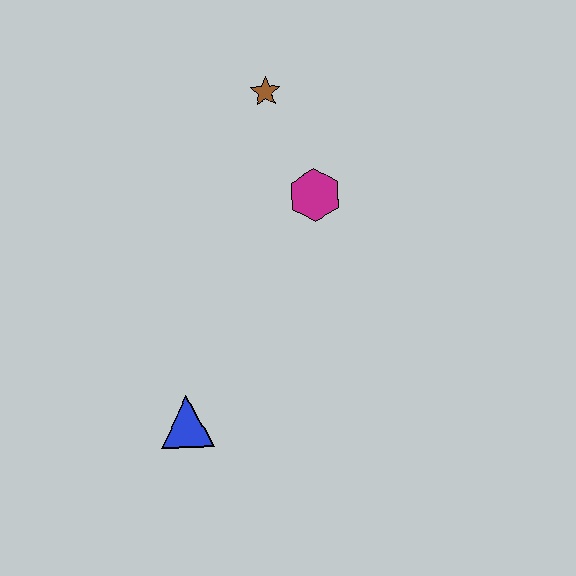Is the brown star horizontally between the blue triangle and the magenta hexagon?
Yes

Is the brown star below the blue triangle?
No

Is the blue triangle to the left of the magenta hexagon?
Yes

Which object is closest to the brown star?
The magenta hexagon is closest to the brown star.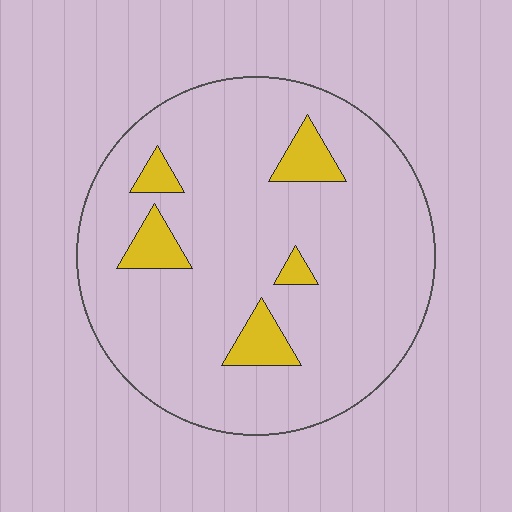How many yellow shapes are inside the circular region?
5.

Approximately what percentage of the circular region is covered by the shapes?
Approximately 10%.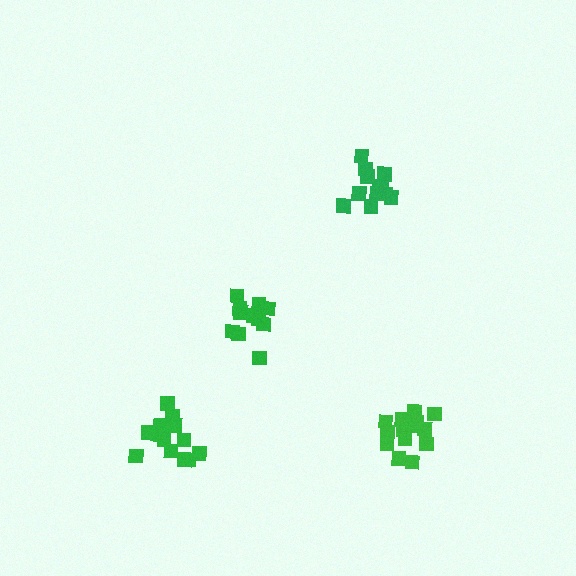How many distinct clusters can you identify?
There are 4 distinct clusters.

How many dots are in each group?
Group 1: 11 dots, Group 2: 14 dots, Group 3: 13 dots, Group 4: 14 dots (52 total).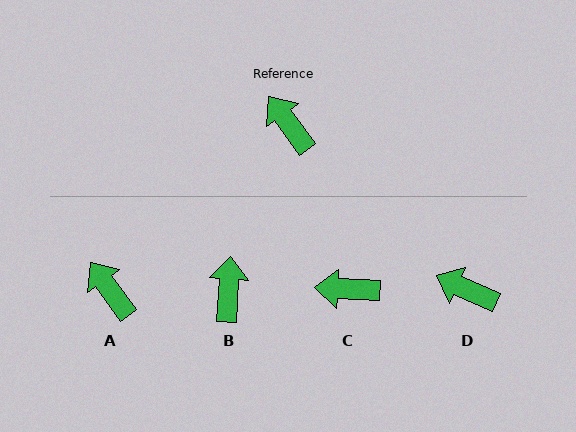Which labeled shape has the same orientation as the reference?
A.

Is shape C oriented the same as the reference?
No, it is off by about 52 degrees.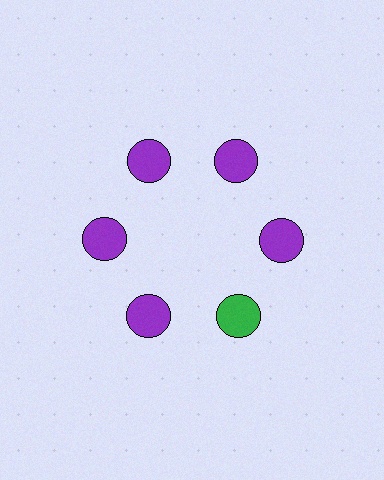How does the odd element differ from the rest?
It has a different color: green instead of purple.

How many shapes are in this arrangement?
There are 6 shapes arranged in a ring pattern.